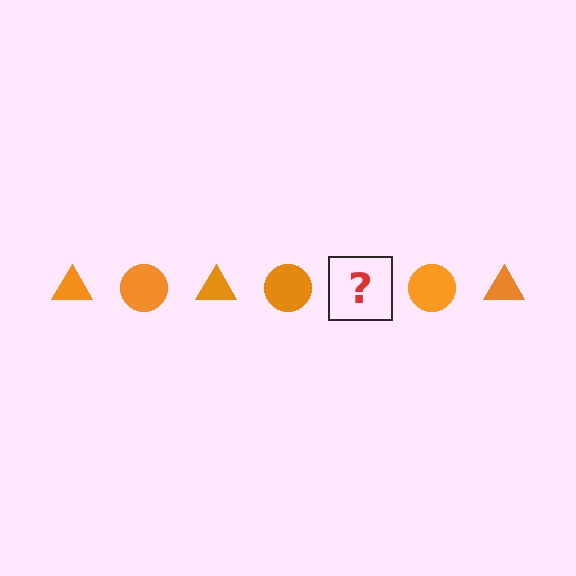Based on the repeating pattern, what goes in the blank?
The blank should be an orange triangle.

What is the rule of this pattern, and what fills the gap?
The rule is that the pattern cycles through triangle, circle shapes in orange. The gap should be filled with an orange triangle.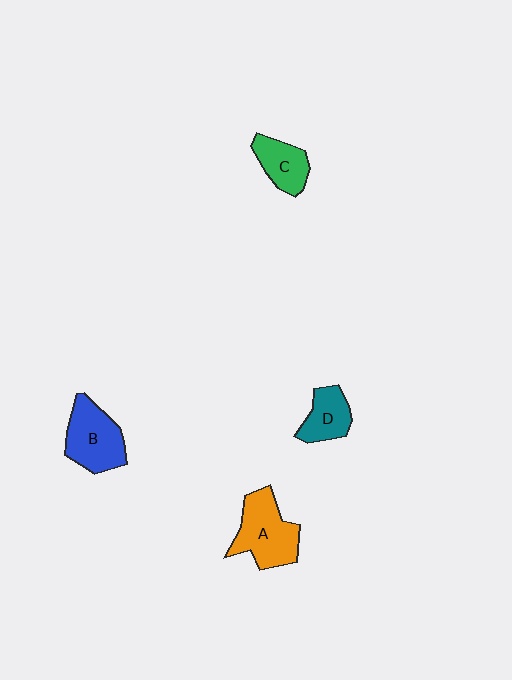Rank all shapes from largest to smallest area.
From largest to smallest: A (orange), B (blue), C (green), D (teal).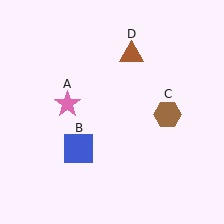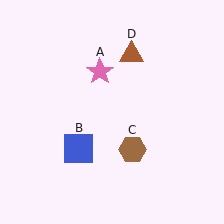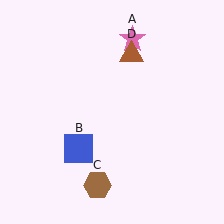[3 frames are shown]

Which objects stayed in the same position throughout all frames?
Blue square (object B) and brown triangle (object D) remained stationary.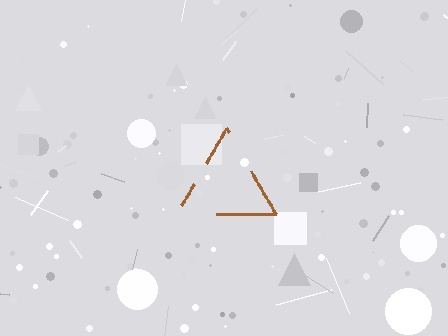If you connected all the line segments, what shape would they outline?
They would outline a triangle.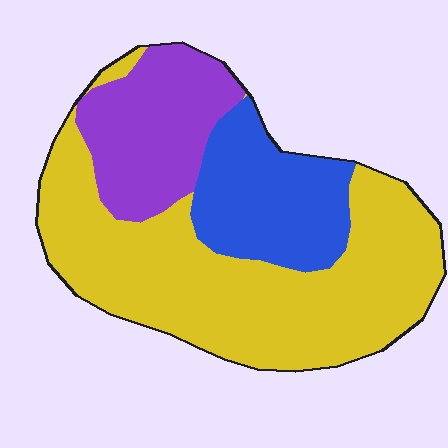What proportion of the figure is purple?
Purple takes up between a sixth and a third of the figure.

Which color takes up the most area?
Yellow, at roughly 55%.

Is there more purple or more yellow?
Yellow.